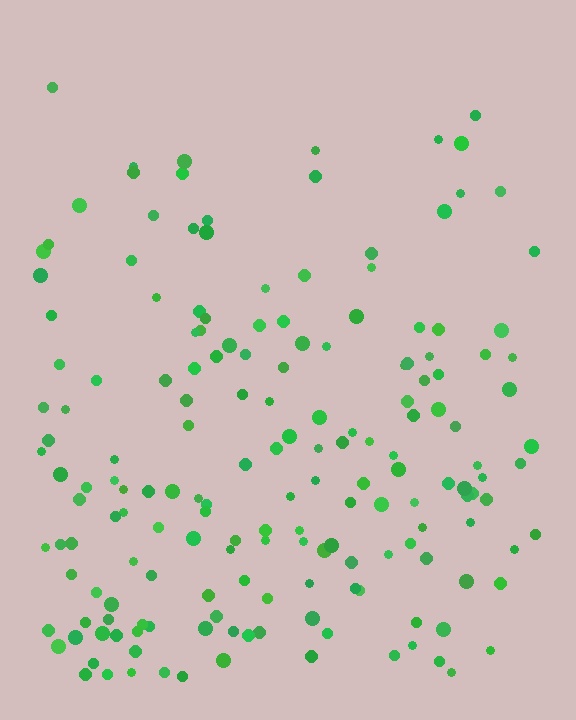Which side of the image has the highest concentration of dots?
The bottom.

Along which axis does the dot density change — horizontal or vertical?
Vertical.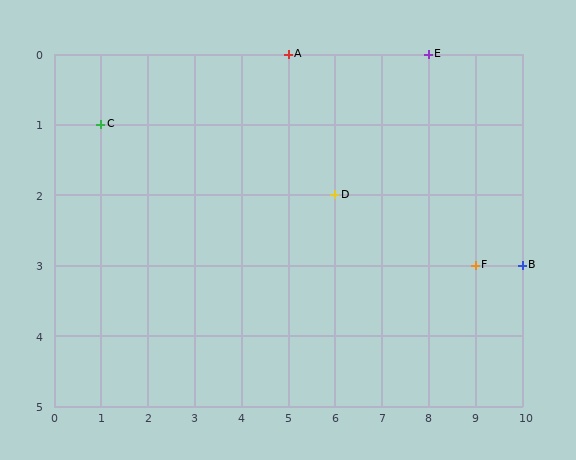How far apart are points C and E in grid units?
Points C and E are 7 columns and 1 row apart (about 7.1 grid units diagonally).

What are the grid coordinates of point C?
Point C is at grid coordinates (1, 1).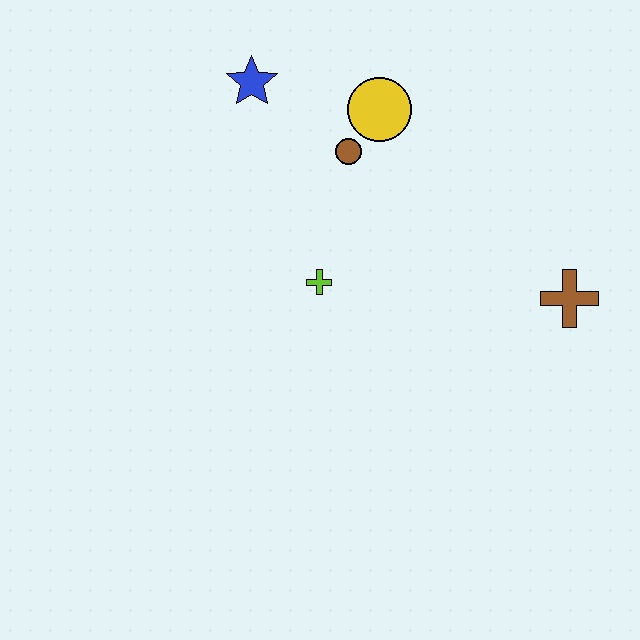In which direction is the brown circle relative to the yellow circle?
The brown circle is below the yellow circle.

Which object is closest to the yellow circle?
The brown circle is closest to the yellow circle.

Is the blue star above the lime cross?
Yes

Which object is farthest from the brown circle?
The brown cross is farthest from the brown circle.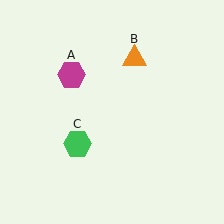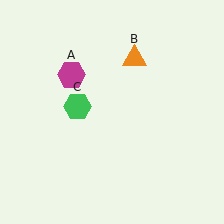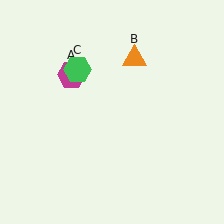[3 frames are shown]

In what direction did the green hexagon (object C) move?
The green hexagon (object C) moved up.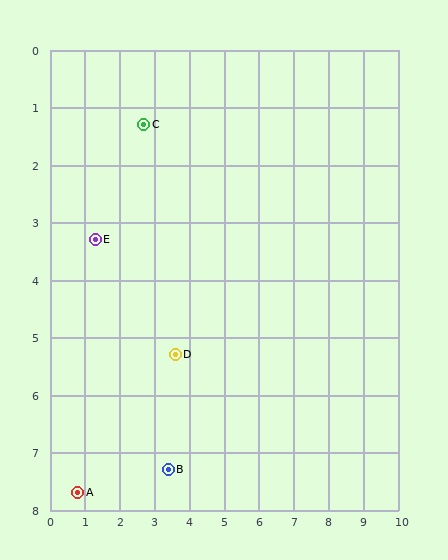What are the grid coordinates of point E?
Point E is at approximately (1.3, 3.3).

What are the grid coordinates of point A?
Point A is at approximately (0.8, 7.7).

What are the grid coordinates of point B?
Point B is at approximately (3.4, 7.3).